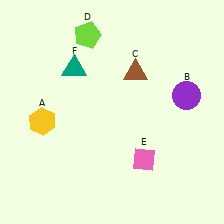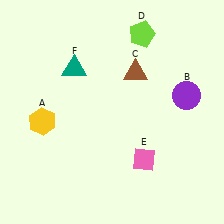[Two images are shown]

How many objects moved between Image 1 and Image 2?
1 object moved between the two images.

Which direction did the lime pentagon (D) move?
The lime pentagon (D) moved right.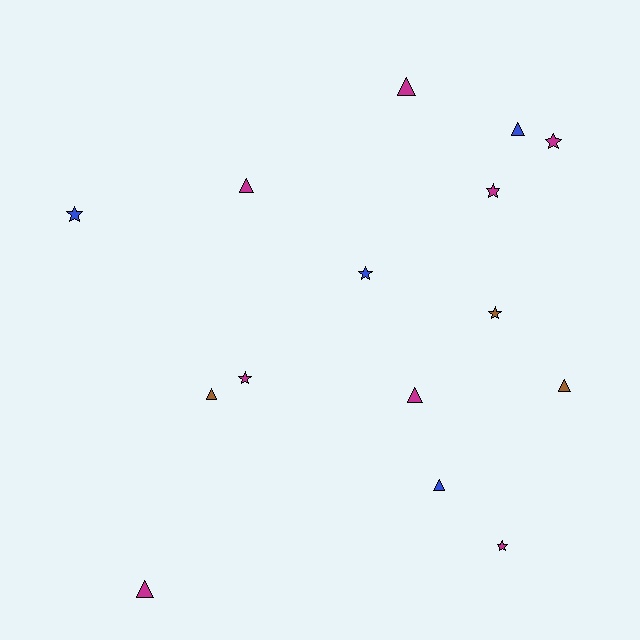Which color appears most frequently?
Magenta, with 8 objects.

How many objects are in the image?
There are 15 objects.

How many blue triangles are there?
There are 2 blue triangles.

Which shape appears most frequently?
Triangle, with 8 objects.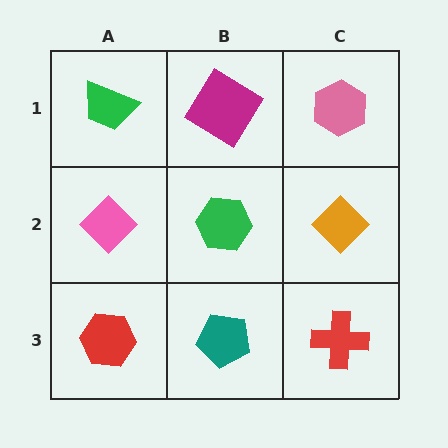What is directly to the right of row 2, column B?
An orange diamond.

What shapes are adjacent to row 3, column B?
A green hexagon (row 2, column B), a red hexagon (row 3, column A), a red cross (row 3, column C).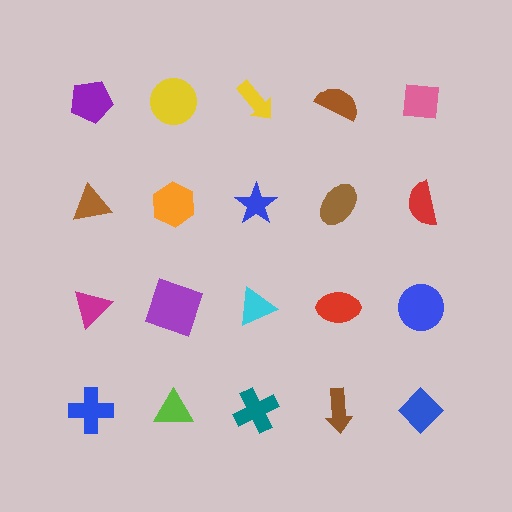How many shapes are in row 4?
5 shapes.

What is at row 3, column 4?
A red ellipse.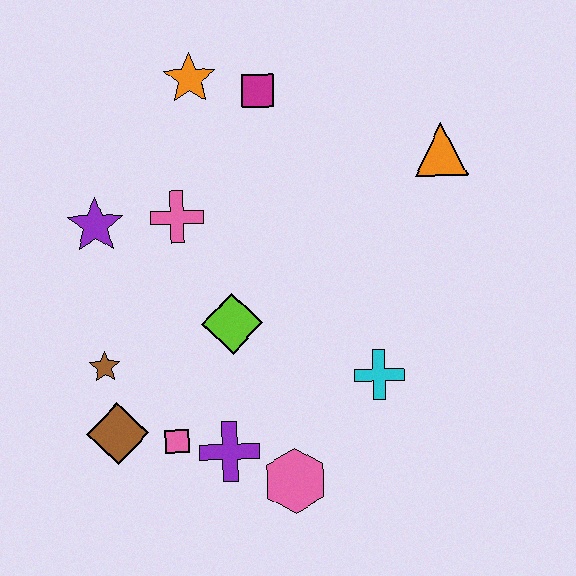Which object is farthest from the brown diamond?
The orange triangle is farthest from the brown diamond.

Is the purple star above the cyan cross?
Yes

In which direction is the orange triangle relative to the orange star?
The orange triangle is to the right of the orange star.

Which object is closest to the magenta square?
The orange star is closest to the magenta square.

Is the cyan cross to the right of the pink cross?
Yes